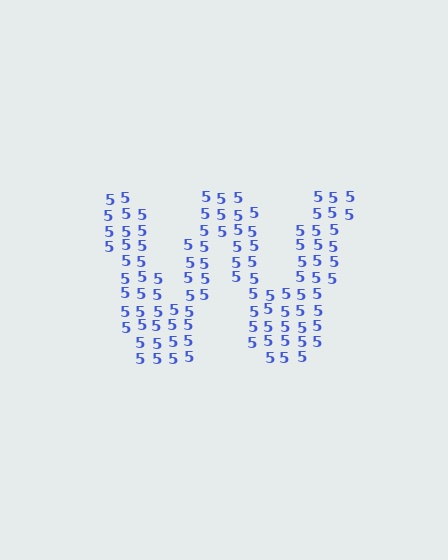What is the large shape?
The large shape is the letter W.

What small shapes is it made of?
It is made of small digit 5's.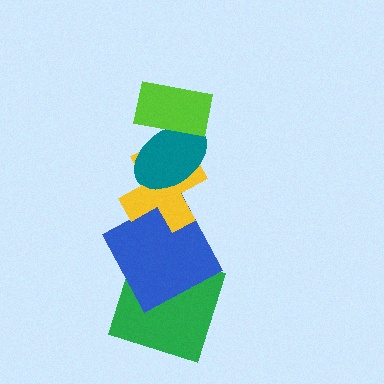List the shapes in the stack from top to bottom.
From top to bottom: the lime rectangle, the teal ellipse, the yellow cross, the blue square, the green square.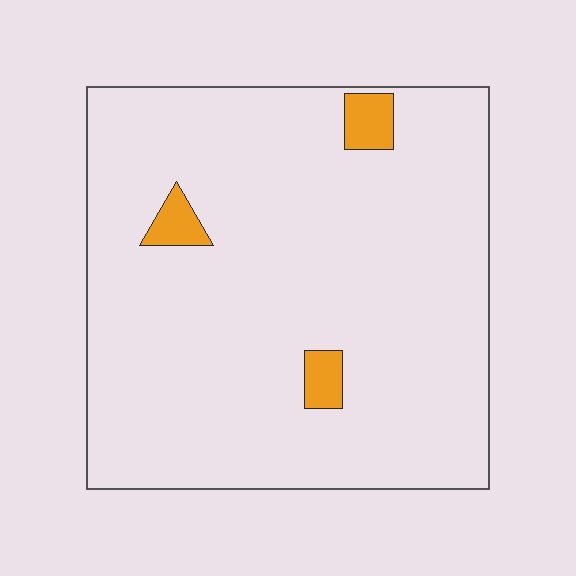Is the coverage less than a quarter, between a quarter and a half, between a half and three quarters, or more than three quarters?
Less than a quarter.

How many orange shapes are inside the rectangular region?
3.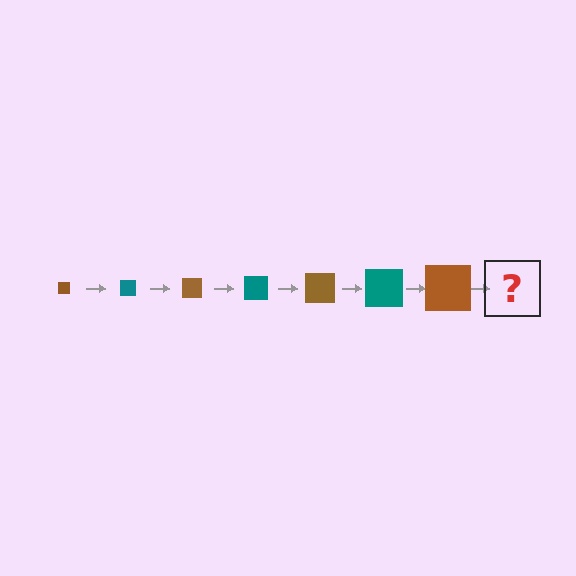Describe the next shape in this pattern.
It should be a teal square, larger than the previous one.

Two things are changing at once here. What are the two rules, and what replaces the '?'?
The two rules are that the square grows larger each step and the color cycles through brown and teal. The '?' should be a teal square, larger than the previous one.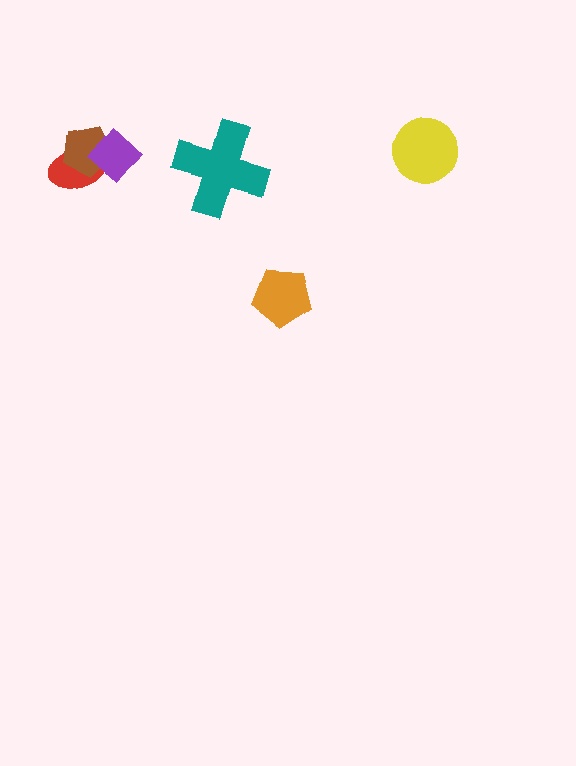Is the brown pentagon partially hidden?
Yes, it is partially covered by another shape.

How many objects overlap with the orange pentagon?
0 objects overlap with the orange pentagon.